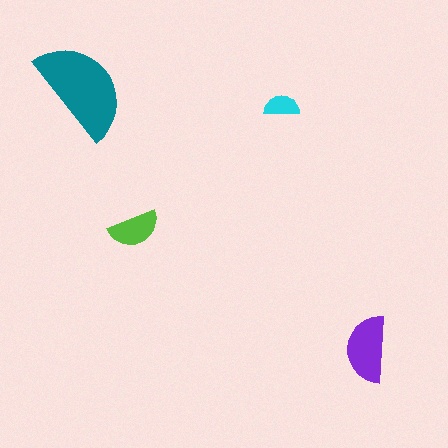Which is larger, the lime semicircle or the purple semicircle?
The purple one.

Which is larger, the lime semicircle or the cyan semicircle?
The lime one.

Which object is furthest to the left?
The teal semicircle is leftmost.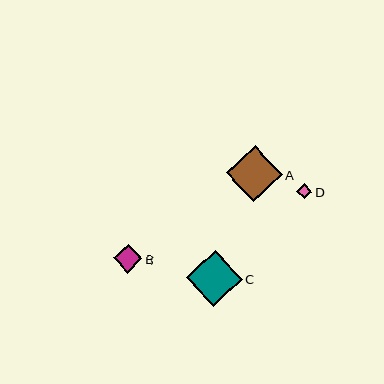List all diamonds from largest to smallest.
From largest to smallest: C, A, B, D.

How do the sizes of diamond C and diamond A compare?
Diamond C and diamond A are approximately the same size.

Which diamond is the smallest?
Diamond D is the smallest with a size of approximately 15 pixels.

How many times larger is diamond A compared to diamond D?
Diamond A is approximately 3.6 times the size of diamond D.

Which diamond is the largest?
Diamond C is the largest with a size of approximately 55 pixels.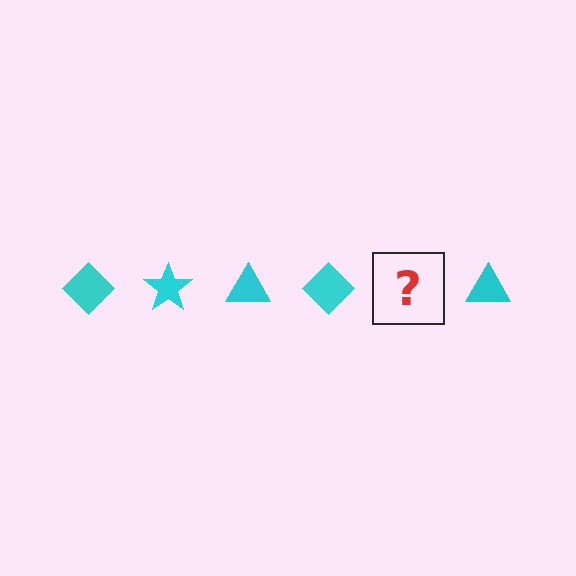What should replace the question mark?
The question mark should be replaced with a cyan star.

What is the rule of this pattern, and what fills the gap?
The rule is that the pattern cycles through diamond, star, triangle shapes in cyan. The gap should be filled with a cyan star.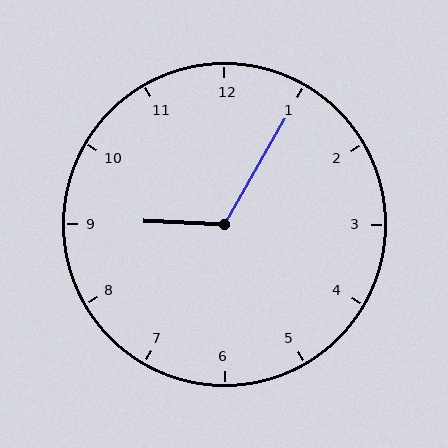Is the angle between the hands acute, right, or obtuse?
It is obtuse.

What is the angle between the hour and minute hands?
Approximately 118 degrees.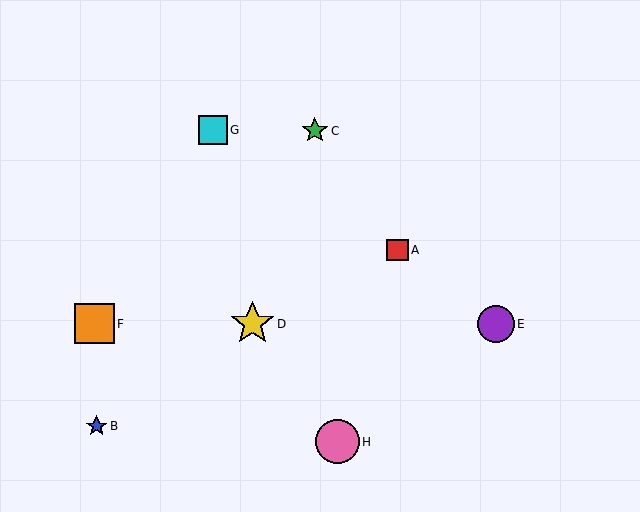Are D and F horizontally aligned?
Yes, both are at y≈324.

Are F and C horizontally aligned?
No, F is at y≈324 and C is at y≈131.